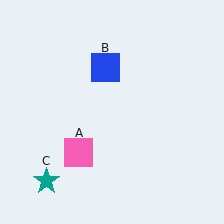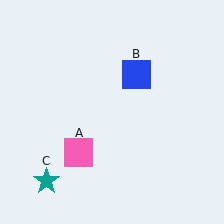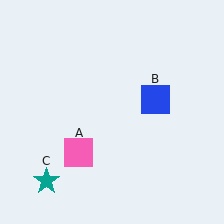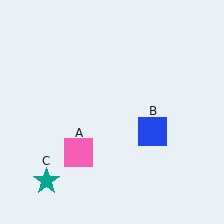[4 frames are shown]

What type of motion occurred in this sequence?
The blue square (object B) rotated clockwise around the center of the scene.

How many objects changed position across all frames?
1 object changed position: blue square (object B).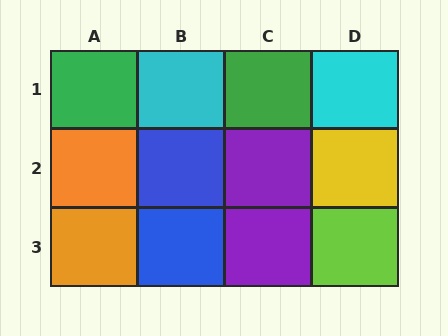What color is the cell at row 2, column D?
Yellow.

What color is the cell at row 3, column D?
Lime.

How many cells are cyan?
2 cells are cyan.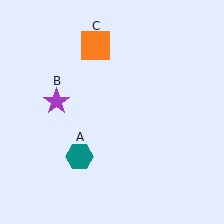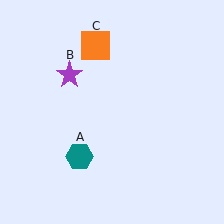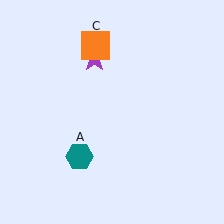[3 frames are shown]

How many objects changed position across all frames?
1 object changed position: purple star (object B).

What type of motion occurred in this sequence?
The purple star (object B) rotated clockwise around the center of the scene.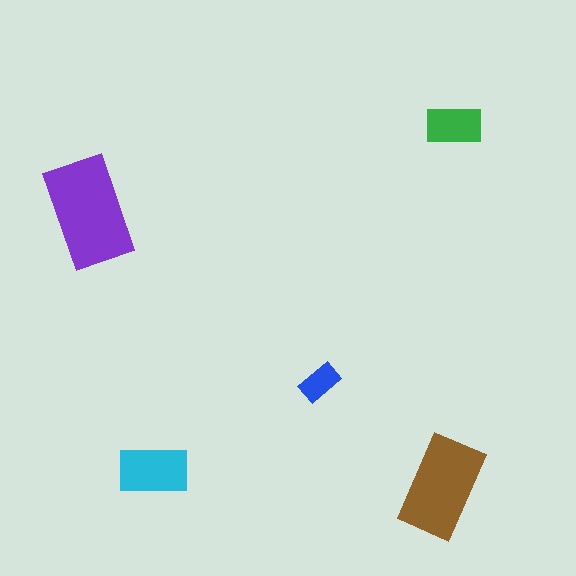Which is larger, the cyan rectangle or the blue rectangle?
The cyan one.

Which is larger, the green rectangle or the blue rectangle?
The green one.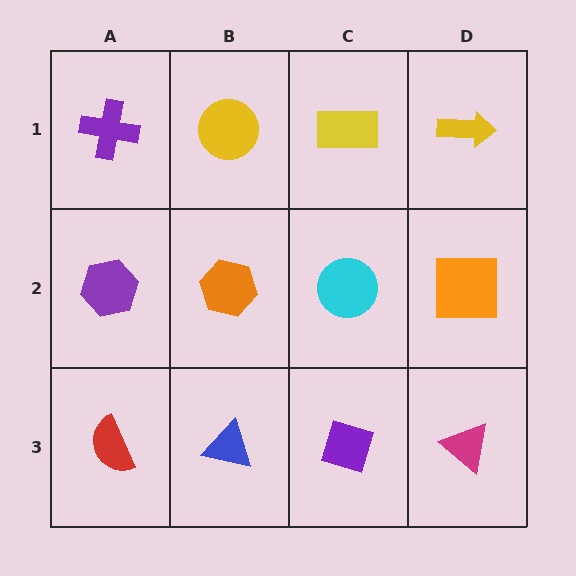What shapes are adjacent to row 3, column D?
An orange square (row 2, column D), a purple diamond (row 3, column C).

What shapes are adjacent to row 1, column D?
An orange square (row 2, column D), a yellow rectangle (row 1, column C).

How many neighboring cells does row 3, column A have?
2.